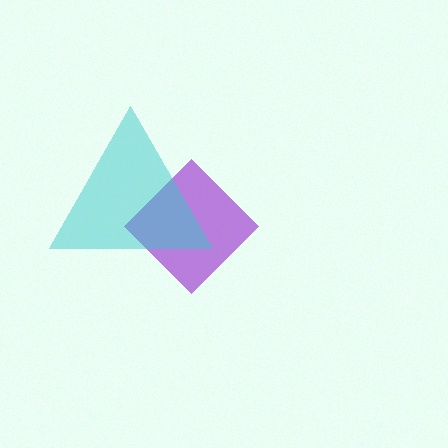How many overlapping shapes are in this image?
There are 2 overlapping shapes in the image.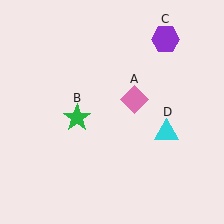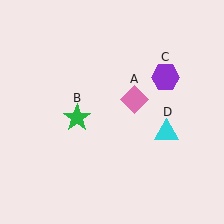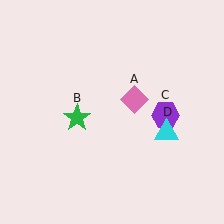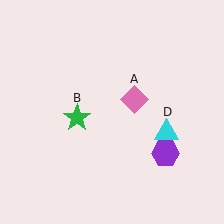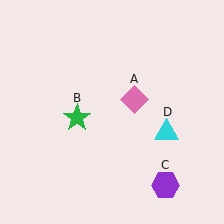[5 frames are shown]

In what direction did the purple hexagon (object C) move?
The purple hexagon (object C) moved down.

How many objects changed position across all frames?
1 object changed position: purple hexagon (object C).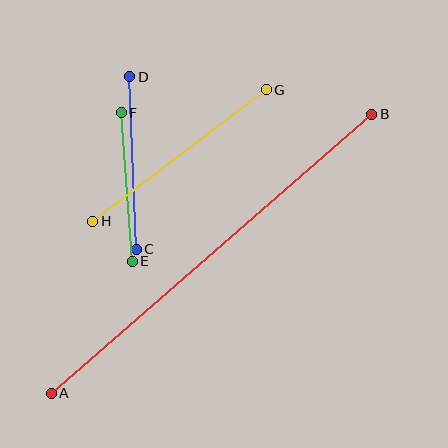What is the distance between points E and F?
The distance is approximately 148 pixels.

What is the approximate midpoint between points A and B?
The midpoint is at approximately (211, 254) pixels.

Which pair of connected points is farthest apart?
Points A and B are farthest apart.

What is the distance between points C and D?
The distance is approximately 173 pixels.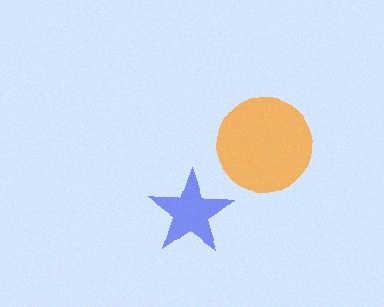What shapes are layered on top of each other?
The layered shapes are: a blue star, an orange circle.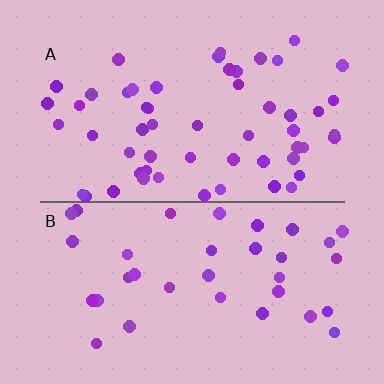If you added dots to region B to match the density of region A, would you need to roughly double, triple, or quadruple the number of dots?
Approximately double.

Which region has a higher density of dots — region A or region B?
A (the top).